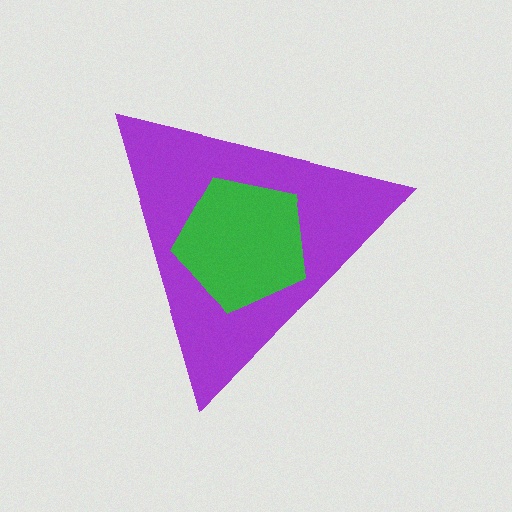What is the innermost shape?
The green pentagon.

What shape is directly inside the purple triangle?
The green pentagon.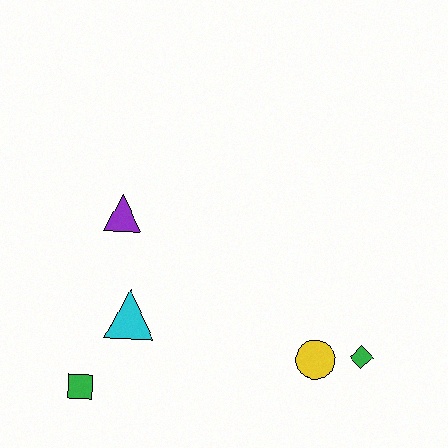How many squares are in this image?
There is 1 square.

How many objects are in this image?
There are 5 objects.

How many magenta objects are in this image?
There are no magenta objects.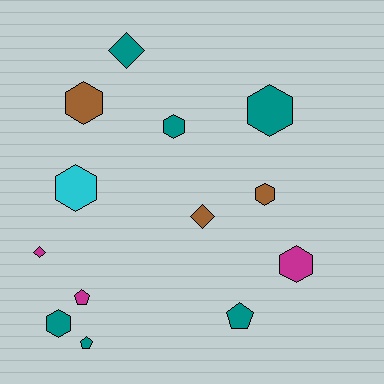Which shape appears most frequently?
Hexagon, with 7 objects.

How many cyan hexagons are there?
There is 1 cyan hexagon.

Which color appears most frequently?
Teal, with 6 objects.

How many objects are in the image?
There are 13 objects.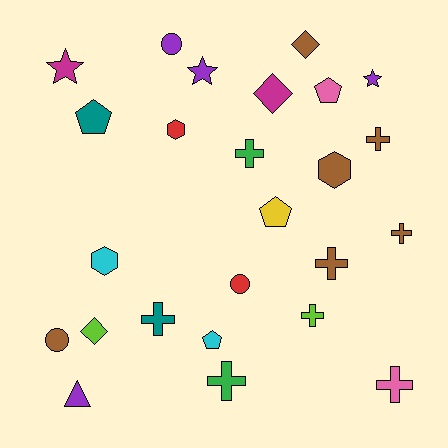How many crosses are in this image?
There are 8 crosses.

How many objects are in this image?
There are 25 objects.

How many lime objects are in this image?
There are 2 lime objects.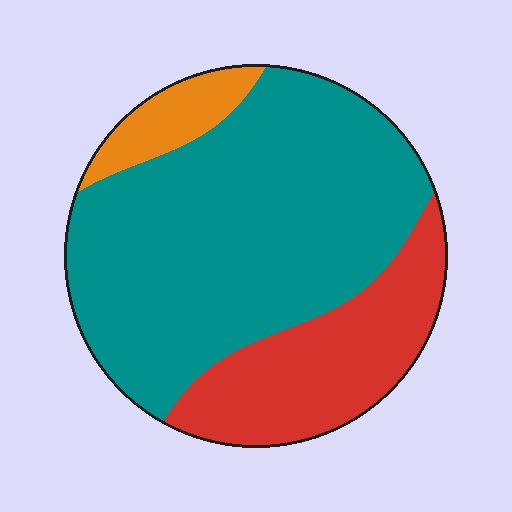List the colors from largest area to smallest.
From largest to smallest: teal, red, orange.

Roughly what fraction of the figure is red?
Red takes up about one quarter (1/4) of the figure.